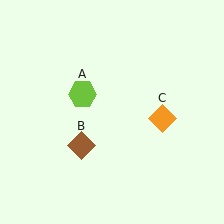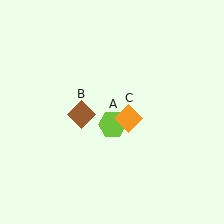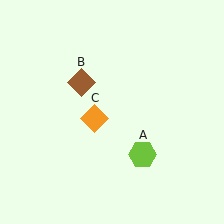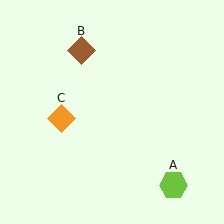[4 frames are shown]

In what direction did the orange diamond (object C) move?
The orange diamond (object C) moved left.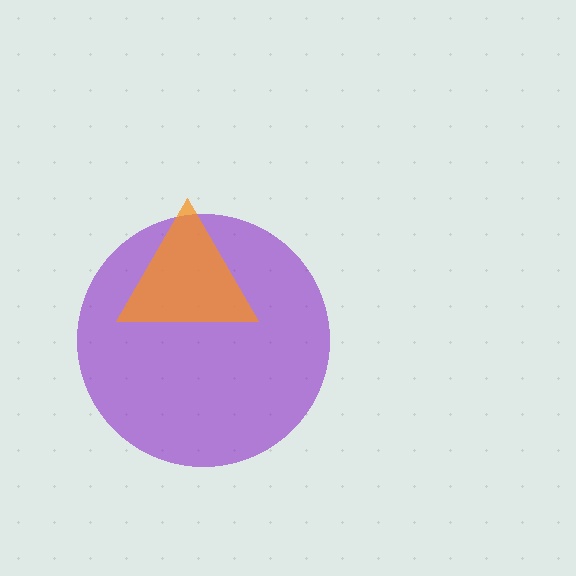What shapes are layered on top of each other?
The layered shapes are: a purple circle, an orange triangle.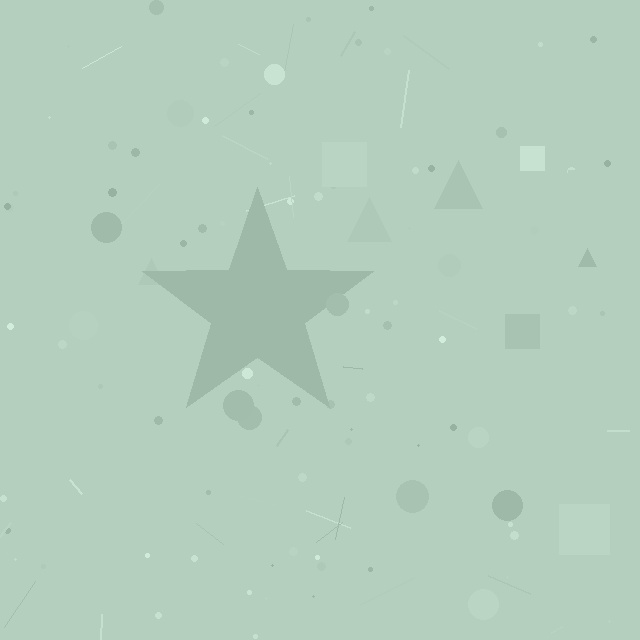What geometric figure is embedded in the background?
A star is embedded in the background.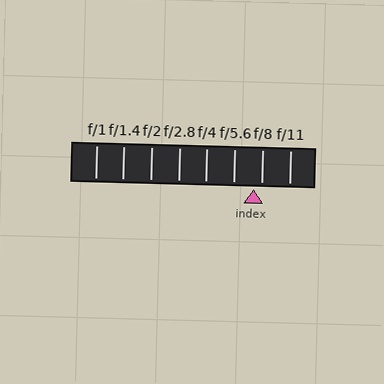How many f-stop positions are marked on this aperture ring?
There are 8 f-stop positions marked.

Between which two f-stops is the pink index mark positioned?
The index mark is between f/5.6 and f/8.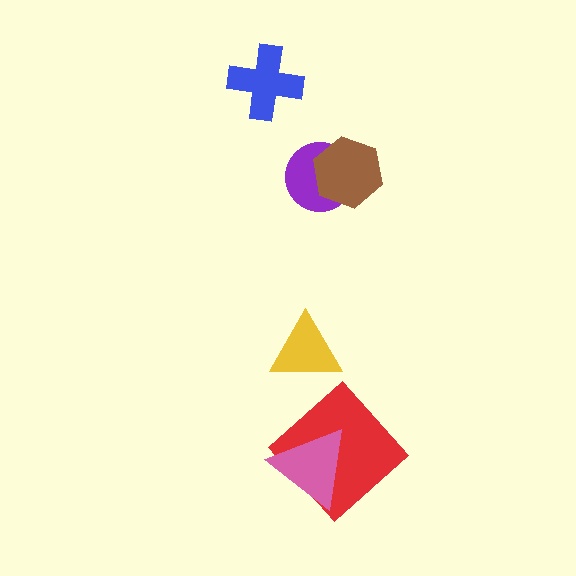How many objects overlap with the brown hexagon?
1 object overlaps with the brown hexagon.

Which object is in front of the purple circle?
The brown hexagon is in front of the purple circle.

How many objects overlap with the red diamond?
1 object overlaps with the red diamond.